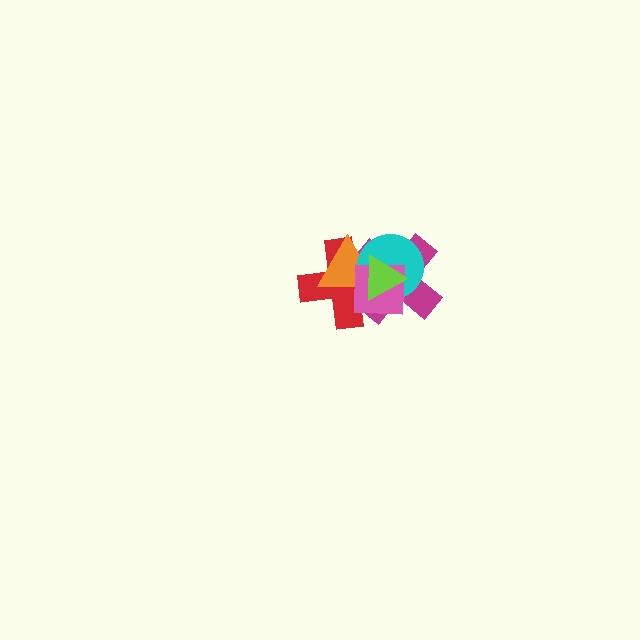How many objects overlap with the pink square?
5 objects overlap with the pink square.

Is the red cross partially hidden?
Yes, it is partially covered by another shape.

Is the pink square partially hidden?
Yes, it is partially covered by another shape.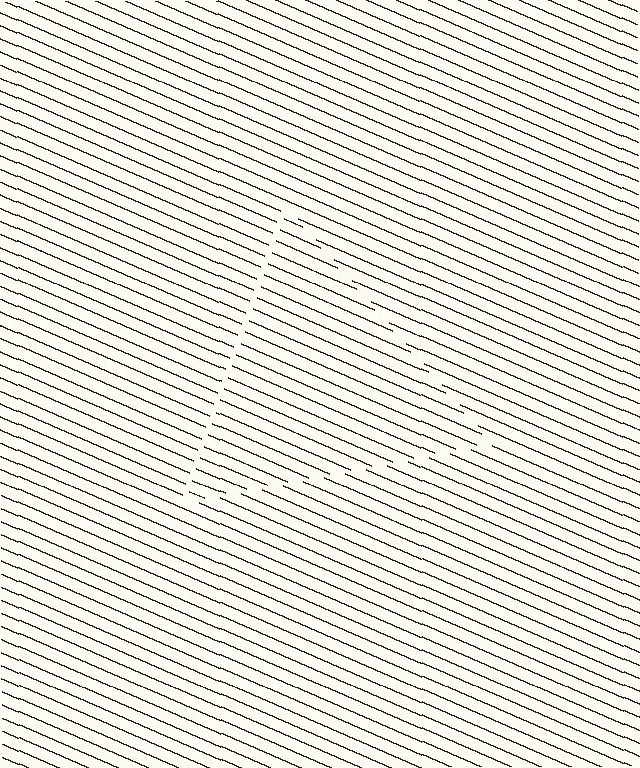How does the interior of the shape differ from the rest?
The interior of the shape contains the same grating, shifted by half a period — the contour is defined by the phase discontinuity where line-ends from the inner and outer gratings abut.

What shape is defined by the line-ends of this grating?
An illusory triangle. The interior of the shape contains the same grating, shifted by half a period — the contour is defined by the phase discontinuity where line-ends from the inner and outer gratings abut.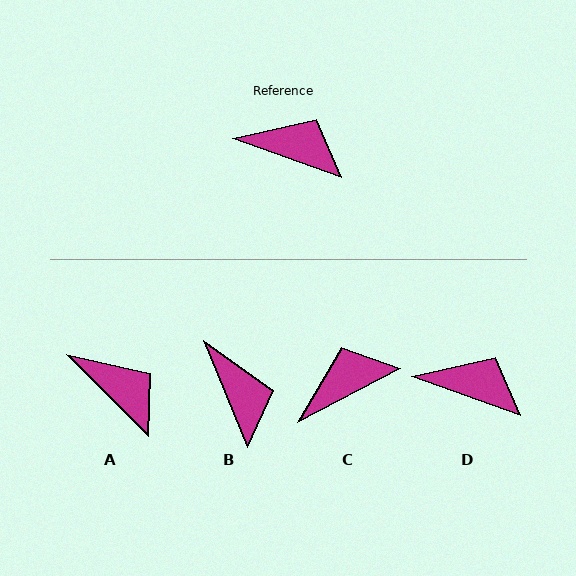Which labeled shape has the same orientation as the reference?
D.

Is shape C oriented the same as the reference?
No, it is off by about 47 degrees.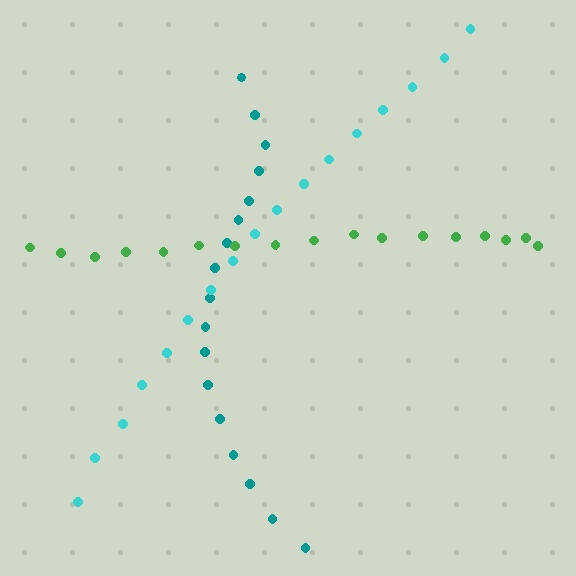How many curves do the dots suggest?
There are 3 distinct paths.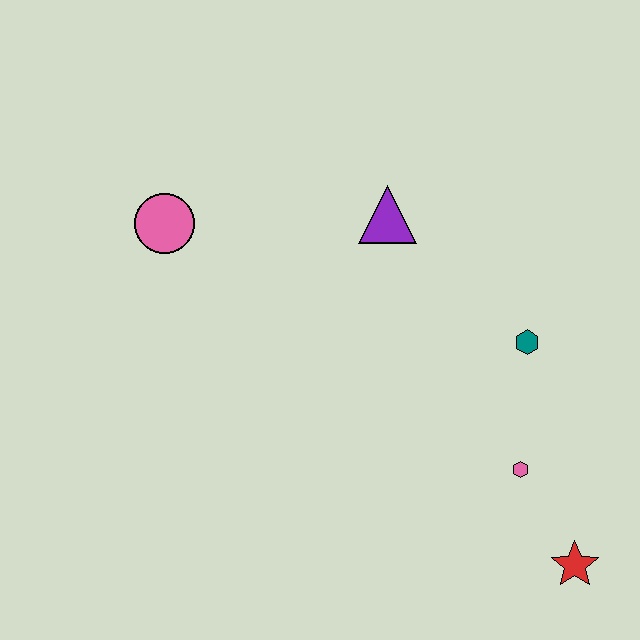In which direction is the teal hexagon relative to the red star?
The teal hexagon is above the red star.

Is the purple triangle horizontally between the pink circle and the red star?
Yes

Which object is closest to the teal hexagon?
The pink hexagon is closest to the teal hexagon.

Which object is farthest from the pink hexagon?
The pink circle is farthest from the pink hexagon.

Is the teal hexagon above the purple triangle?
No